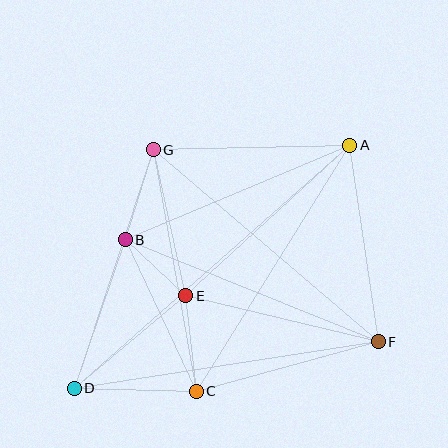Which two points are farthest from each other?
Points A and D are farthest from each other.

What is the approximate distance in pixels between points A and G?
The distance between A and G is approximately 197 pixels.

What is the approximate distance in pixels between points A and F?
The distance between A and F is approximately 199 pixels.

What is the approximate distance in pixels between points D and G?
The distance between D and G is approximately 251 pixels.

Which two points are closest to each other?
Points B and E are closest to each other.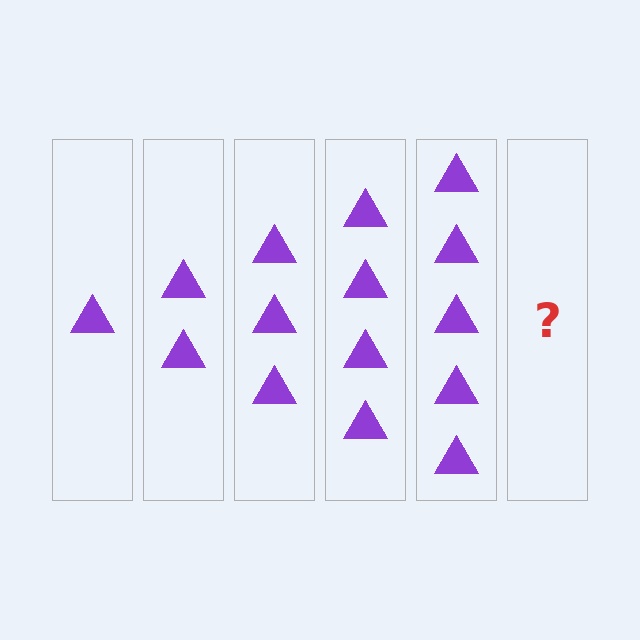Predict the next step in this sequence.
The next step is 6 triangles.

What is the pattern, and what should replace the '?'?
The pattern is that each step adds one more triangle. The '?' should be 6 triangles.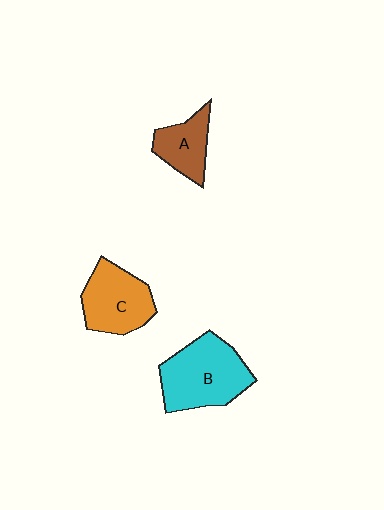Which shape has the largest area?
Shape B (cyan).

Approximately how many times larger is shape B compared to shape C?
Approximately 1.3 times.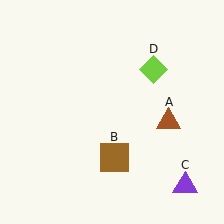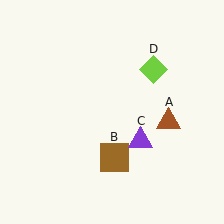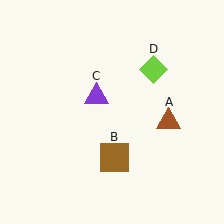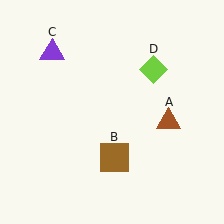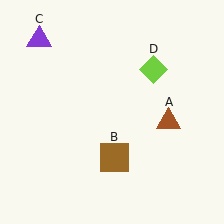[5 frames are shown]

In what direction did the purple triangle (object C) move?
The purple triangle (object C) moved up and to the left.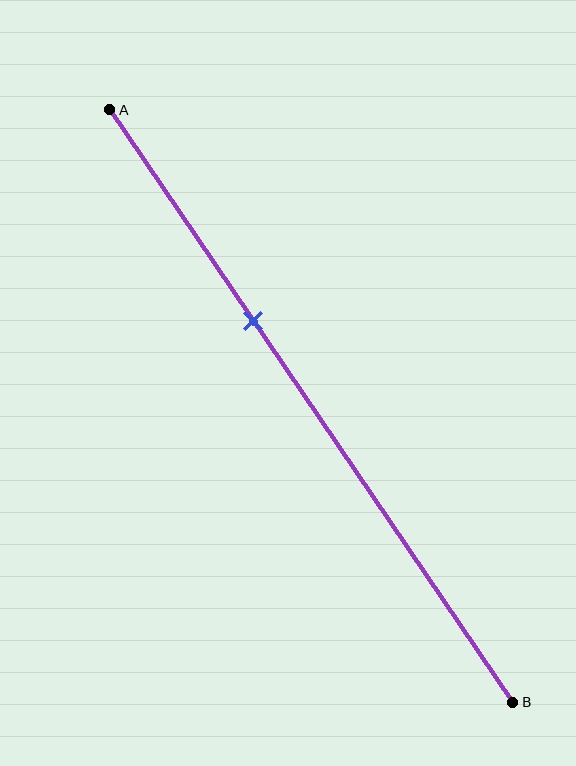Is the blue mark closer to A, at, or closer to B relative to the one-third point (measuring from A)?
The blue mark is approximately at the one-third point of segment AB.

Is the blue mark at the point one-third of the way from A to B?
Yes, the mark is approximately at the one-third point.